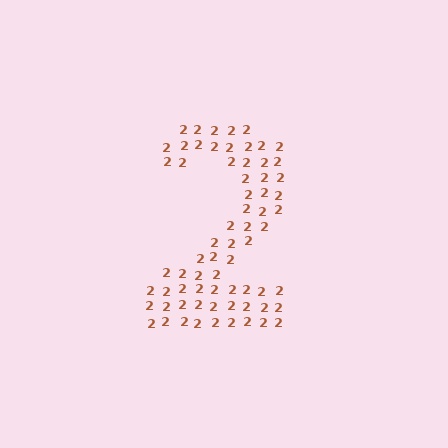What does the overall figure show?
The overall figure shows the digit 2.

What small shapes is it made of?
It is made of small digit 2's.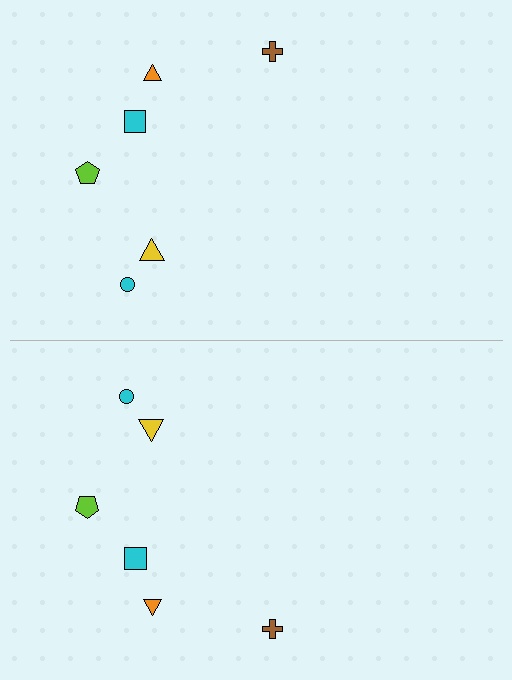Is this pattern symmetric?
Yes, this pattern has bilateral (reflection) symmetry.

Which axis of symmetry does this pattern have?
The pattern has a horizontal axis of symmetry running through the center of the image.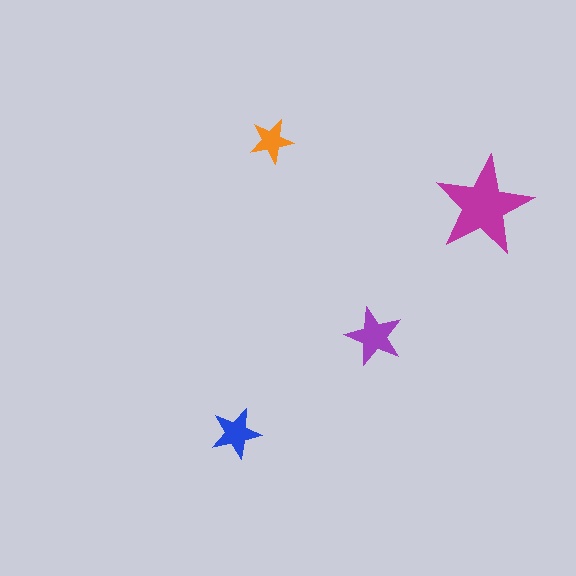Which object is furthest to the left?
The blue star is leftmost.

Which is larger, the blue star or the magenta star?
The magenta one.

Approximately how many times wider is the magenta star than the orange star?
About 2 times wider.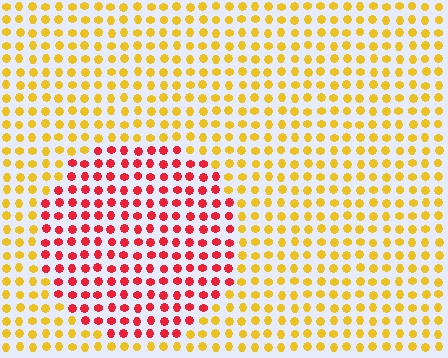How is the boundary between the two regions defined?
The boundary is defined purely by a slight shift in hue (about 54 degrees). Spacing, size, and orientation are identical on both sides.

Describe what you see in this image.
The image is filled with small yellow elements in a uniform arrangement. A circle-shaped region is visible where the elements are tinted to a slightly different hue, forming a subtle color boundary.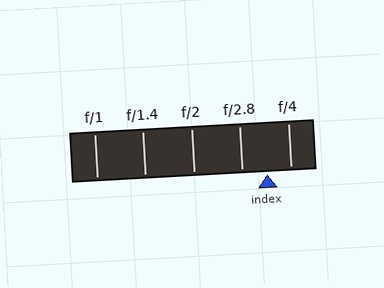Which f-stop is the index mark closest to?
The index mark is closest to f/4.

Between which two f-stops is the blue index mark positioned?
The index mark is between f/2.8 and f/4.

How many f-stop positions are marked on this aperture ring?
There are 5 f-stop positions marked.